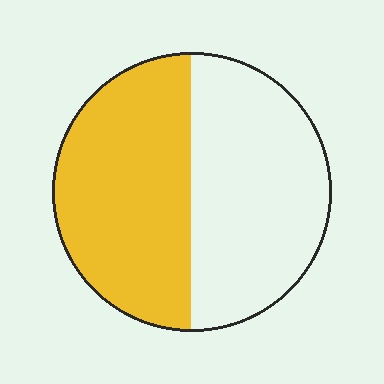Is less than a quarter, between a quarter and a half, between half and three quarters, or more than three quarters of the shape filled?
Between a quarter and a half.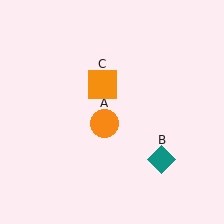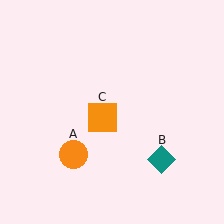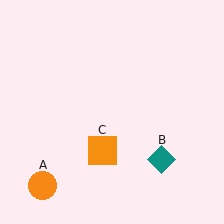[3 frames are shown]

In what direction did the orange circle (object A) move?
The orange circle (object A) moved down and to the left.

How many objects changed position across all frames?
2 objects changed position: orange circle (object A), orange square (object C).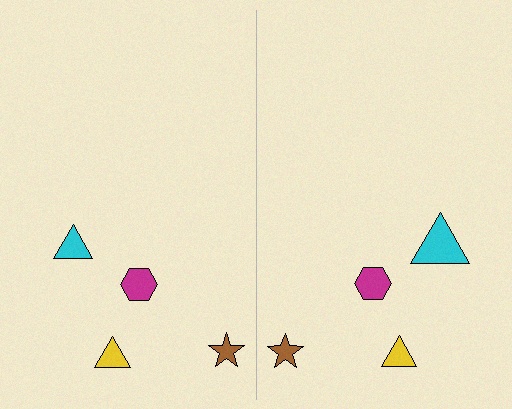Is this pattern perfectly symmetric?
No, the pattern is not perfectly symmetric. The cyan triangle on the right side has a different size than its mirror counterpart.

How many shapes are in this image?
There are 8 shapes in this image.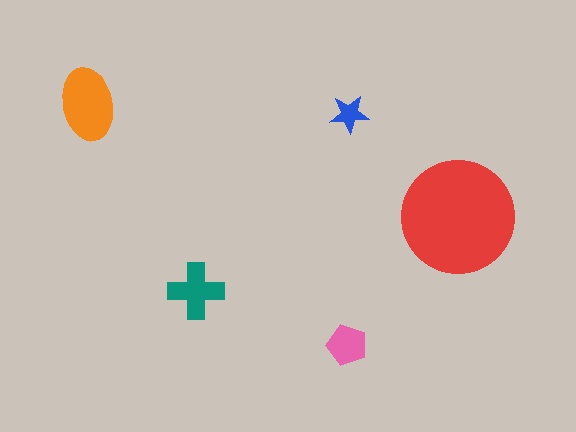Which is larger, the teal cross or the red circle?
The red circle.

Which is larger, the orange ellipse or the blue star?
The orange ellipse.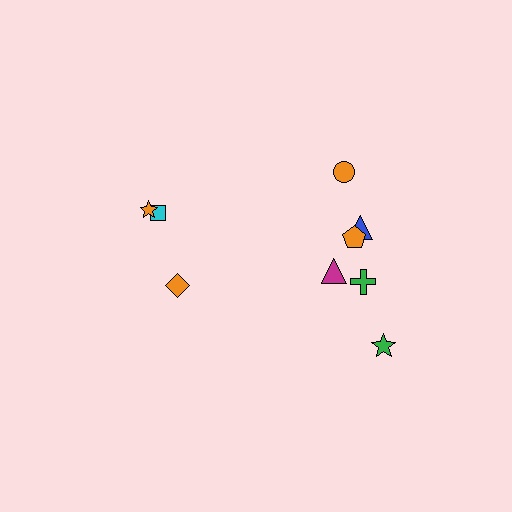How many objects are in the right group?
There are 6 objects.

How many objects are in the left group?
There are 3 objects.